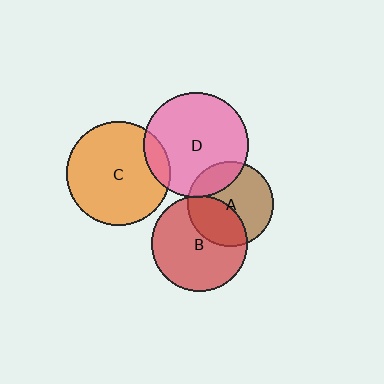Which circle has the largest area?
Circle D (pink).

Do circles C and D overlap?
Yes.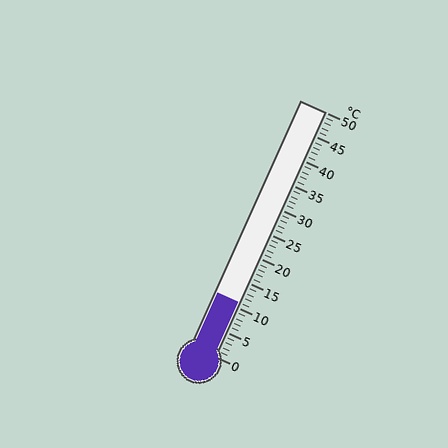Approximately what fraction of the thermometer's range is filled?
The thermometer is filled to approximately 20% of its range.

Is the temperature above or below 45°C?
The temperature is below 45°C.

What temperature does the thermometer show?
The thermometer shows approximately 11°C.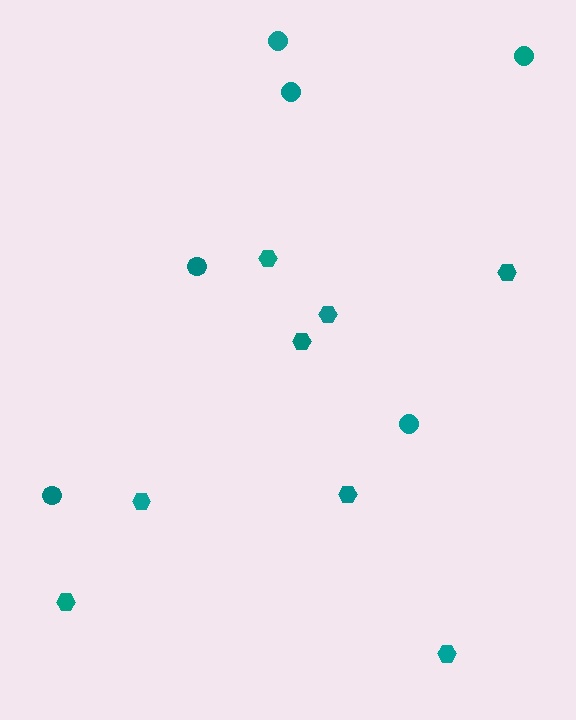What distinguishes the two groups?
There are 2 groups: one group of circles (6) and one group of hexagons (8).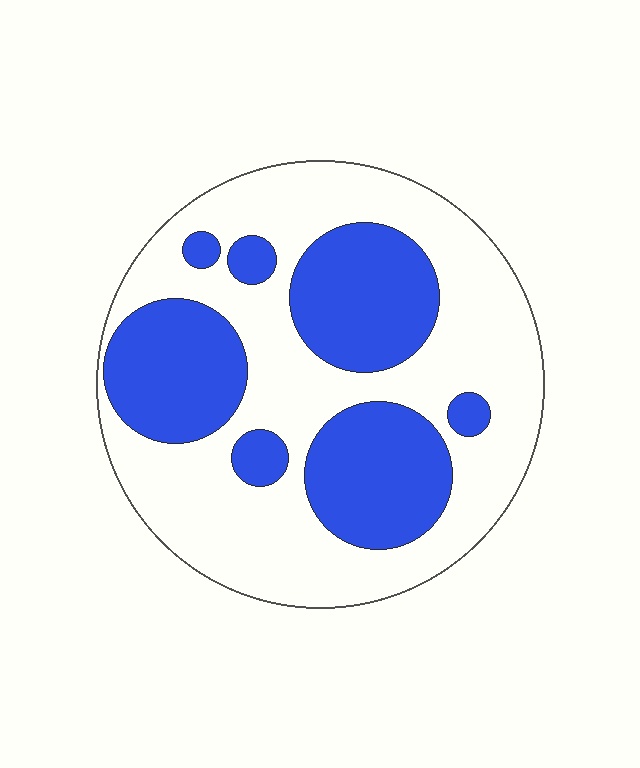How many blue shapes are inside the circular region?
7.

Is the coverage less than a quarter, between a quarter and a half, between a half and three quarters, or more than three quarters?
Between a quarter and a half.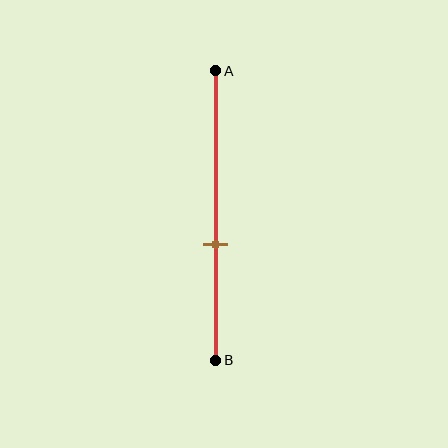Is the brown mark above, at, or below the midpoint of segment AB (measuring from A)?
The brown mark is below the midpoint of segment AB.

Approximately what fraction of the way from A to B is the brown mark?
The brown mark is approximately 60% of the way from A to B.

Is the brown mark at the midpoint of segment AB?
No, the mark is at about 60% from A, not at the 50% midpoint.